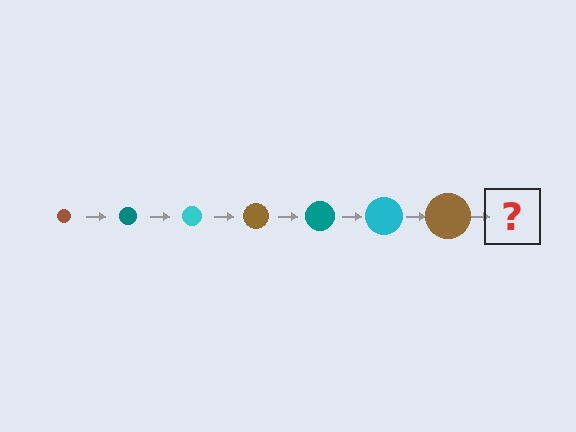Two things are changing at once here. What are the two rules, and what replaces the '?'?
The two rules are that the circle grows larger each step and the color cycles through brown, teal, and cyan. The '?' should be a teal circle, larger than the previous one.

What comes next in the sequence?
The next element should be a teal circle, larger than the previous one.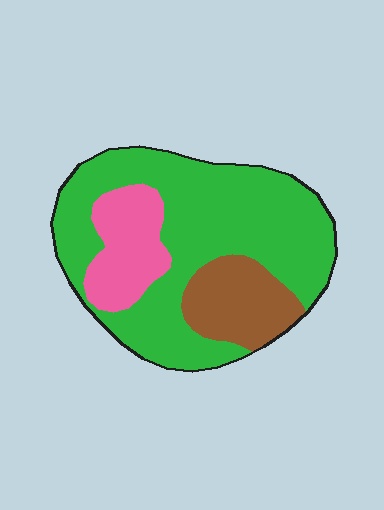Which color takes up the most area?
Green, at roughly 65%.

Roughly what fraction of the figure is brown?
Brown covers around 15% of the figure.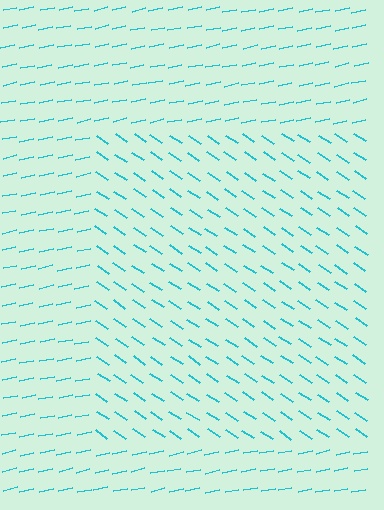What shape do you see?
I see a rectangle.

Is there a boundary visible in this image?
Yes, there is a texture boundary formed by a change in line orientation.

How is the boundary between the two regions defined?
The boundary is defined purely by a change in line orientation (approximately 45 degrees difference). All lines are the same color and thickness.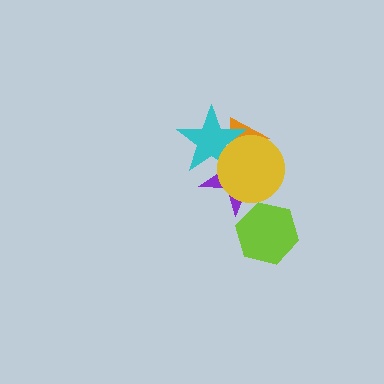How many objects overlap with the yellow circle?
3 objects overlap with the yellow circle.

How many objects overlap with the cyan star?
3 objects overlap with the cyan star.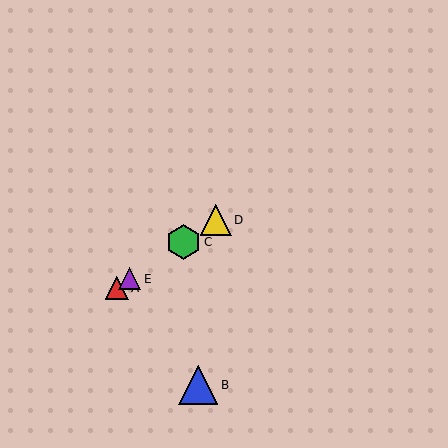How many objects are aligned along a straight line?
4 objects (A, C, D, E) are aligned along a straight line.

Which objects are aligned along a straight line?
Objects A, C, D, E are aligned along a straight line.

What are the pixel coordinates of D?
Object D is at (216, 220).